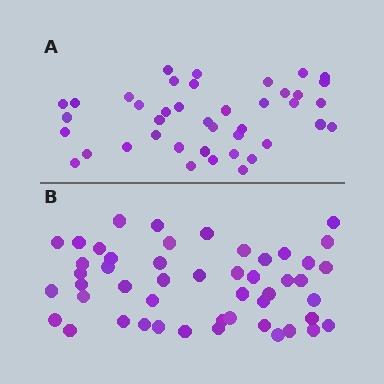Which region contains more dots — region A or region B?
Region B (the bottom region) has more dots.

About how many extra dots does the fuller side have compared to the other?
Region B has roughly 8 or so more dots than region A.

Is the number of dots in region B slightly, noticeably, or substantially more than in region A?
Region B has only slightly more — the two regions are fairly close. The ratio is roughly 1.2 to 1.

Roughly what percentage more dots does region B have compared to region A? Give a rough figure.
About 20% more.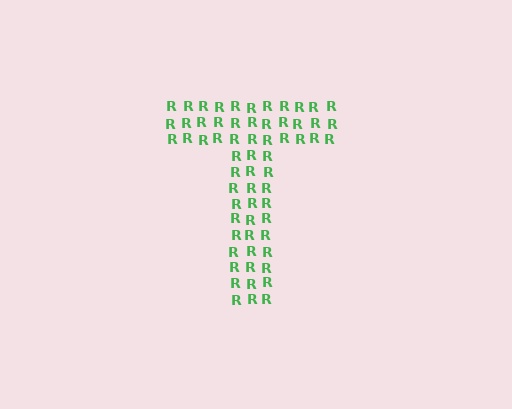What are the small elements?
The small elements are letter R's.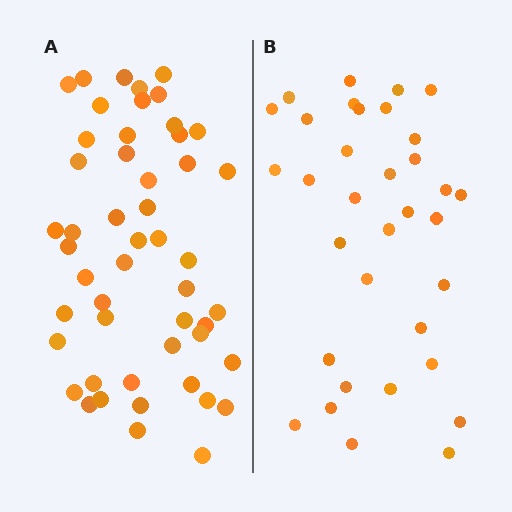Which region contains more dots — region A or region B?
Region A (the left region) has more dots.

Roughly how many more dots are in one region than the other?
Region A has approximately 15 more dots than region B.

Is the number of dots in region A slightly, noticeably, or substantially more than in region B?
Region A has substantially more. The ratio is roughly 1.5 to 1.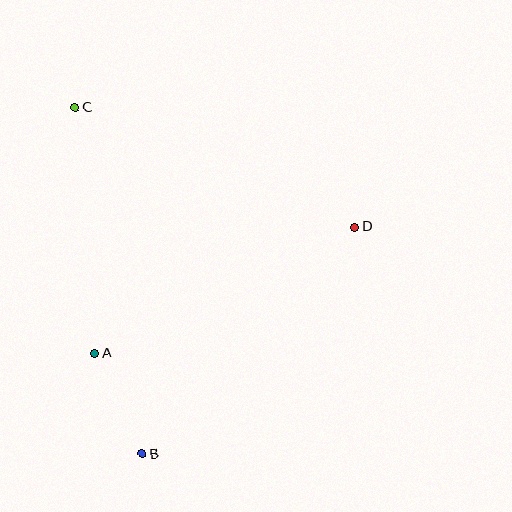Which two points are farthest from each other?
Points B and C are farthest from each other.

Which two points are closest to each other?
Points A and B are closest to each other.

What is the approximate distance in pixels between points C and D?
The distance between C and D is approximately 304 pixels.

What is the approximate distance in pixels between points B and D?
The distance between B and D is approximately 311 pixels.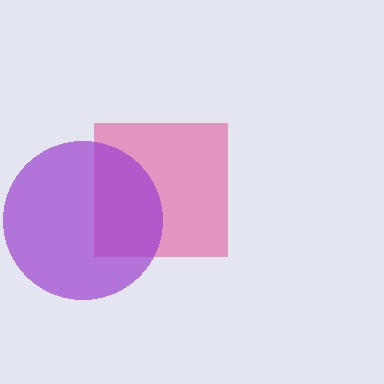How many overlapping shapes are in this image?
There are 2 overlapping shapes in the image.